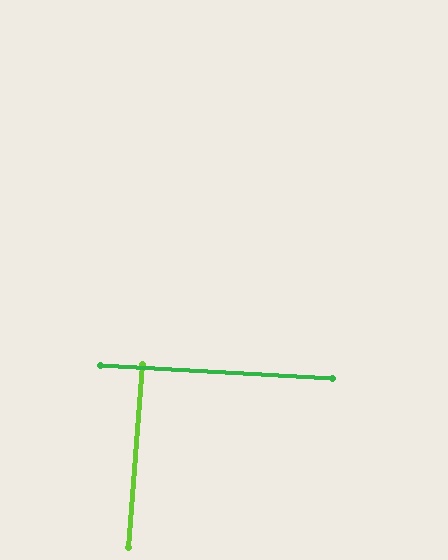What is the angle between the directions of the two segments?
Approximately 89 degrees.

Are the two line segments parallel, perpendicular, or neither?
Perpendicular — they meet at approximately 89°.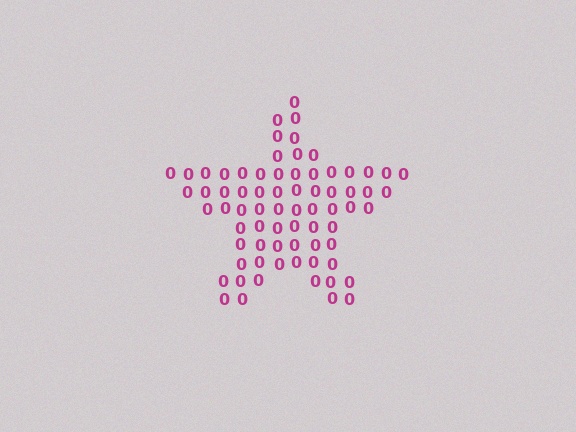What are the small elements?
The small elements are digit 0's.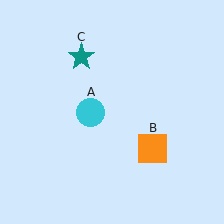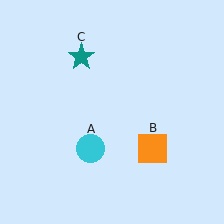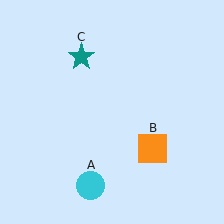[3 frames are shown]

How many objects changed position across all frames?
1 object changed position: cyan circle (object A).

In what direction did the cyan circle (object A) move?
The cyan circle (object A) moved down.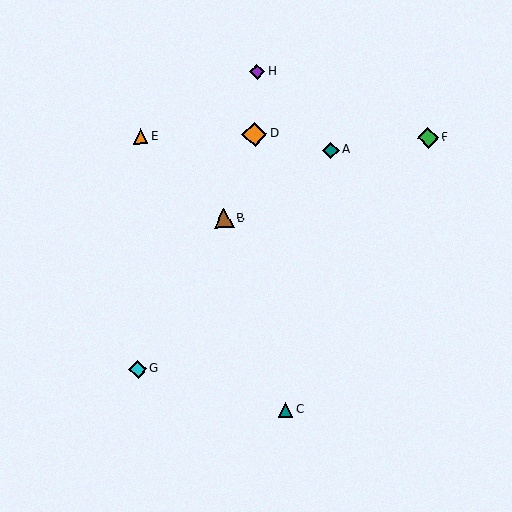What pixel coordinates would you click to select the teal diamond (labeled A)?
Click at (331, 150) to select the teal diamond A.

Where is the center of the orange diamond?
The center of the orange diamond is at (254, 134).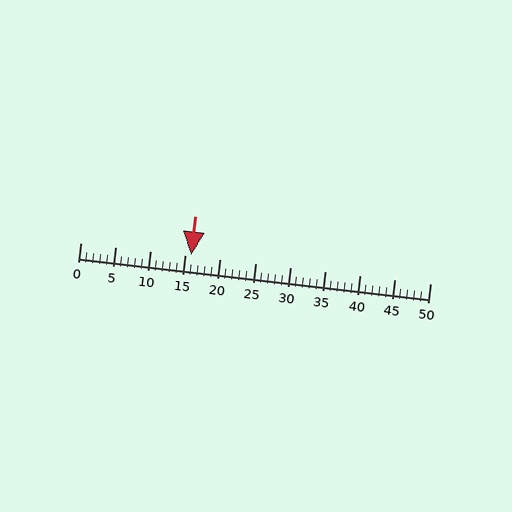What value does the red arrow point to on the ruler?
The red arrow points to approximately 16.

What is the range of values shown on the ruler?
The ruler shows values from 0 to 50.